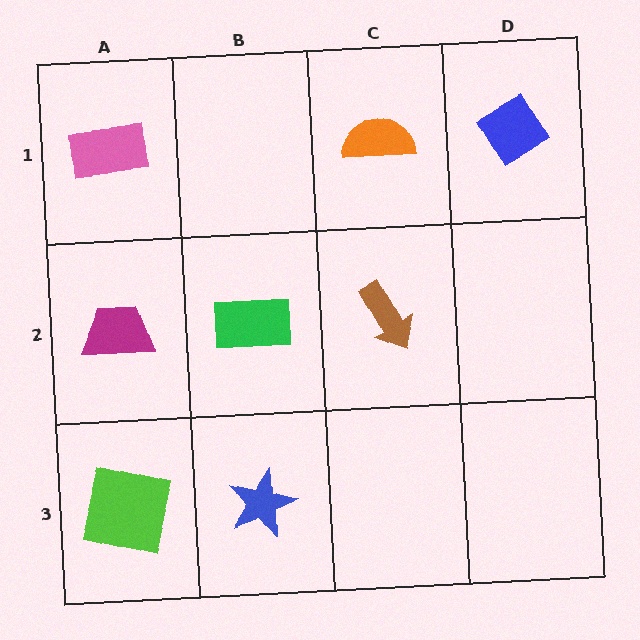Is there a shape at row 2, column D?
No, that cell is empty.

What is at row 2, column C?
A brown arrow.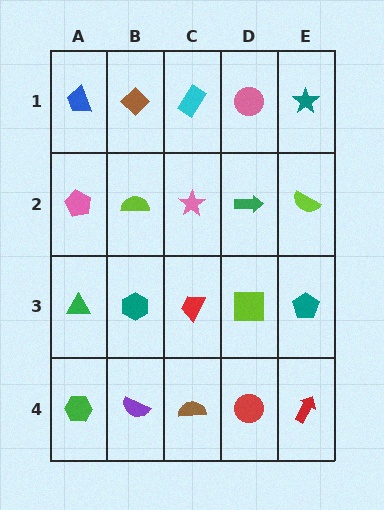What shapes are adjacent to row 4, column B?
A teal hexagon (row 3, column B), a green hexagon (row 4, column A), a brown semicircle (row 4, column C).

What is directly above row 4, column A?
A green triangle.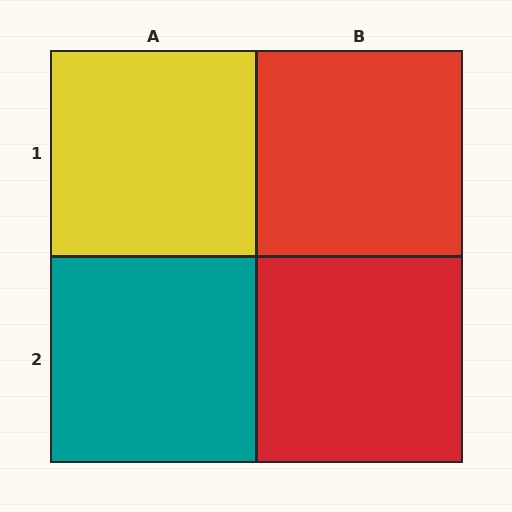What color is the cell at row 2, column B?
Red.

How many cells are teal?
1 cell is teal.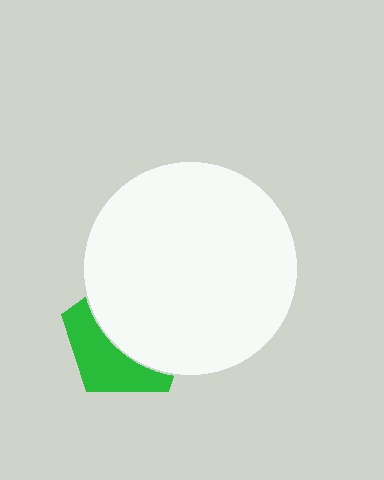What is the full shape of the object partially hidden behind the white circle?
The partially hidden object is a green pentagon.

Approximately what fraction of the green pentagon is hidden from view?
Roughly 60% of the green pentagon is hidden behind the white circle.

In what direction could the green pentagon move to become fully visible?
The green pentagon could move toward the lower-left. That would shift it out from behind the white circle entirely.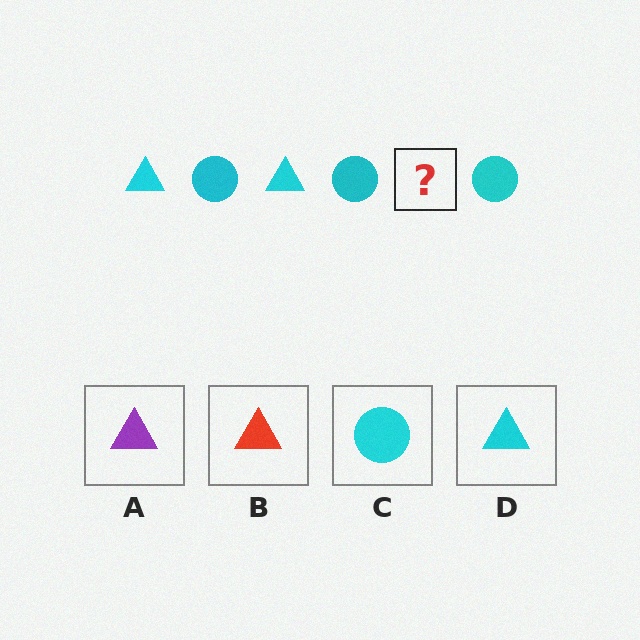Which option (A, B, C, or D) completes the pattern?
D.